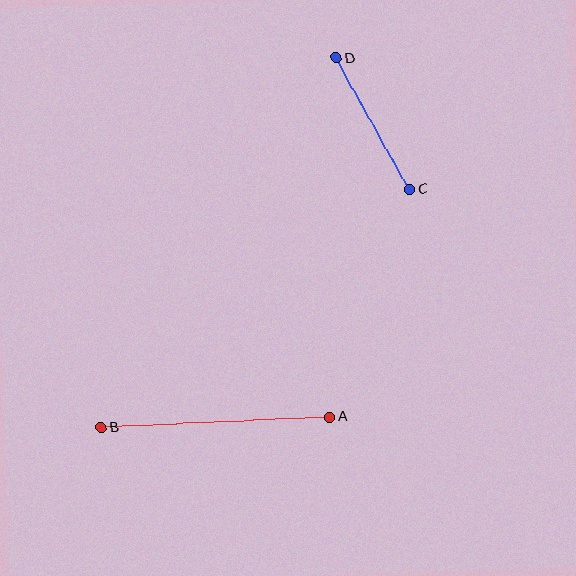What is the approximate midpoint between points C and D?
The midpoint is at approximately (373, 124) pixels.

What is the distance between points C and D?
The distance is approximately 150 pixels.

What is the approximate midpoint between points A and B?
The midpoint is at approximately (216, 422) pixels.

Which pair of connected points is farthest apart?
Points A and B are farthest apart.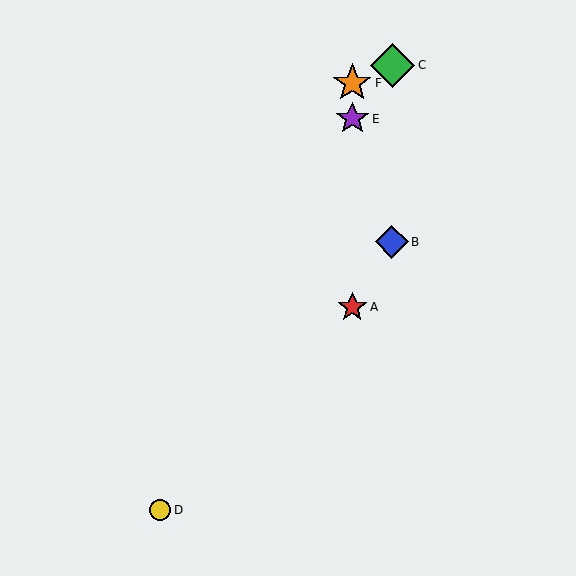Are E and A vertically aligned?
Yes, both are at x≈352.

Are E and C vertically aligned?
No, E is at x≈352 and C is at x≈393.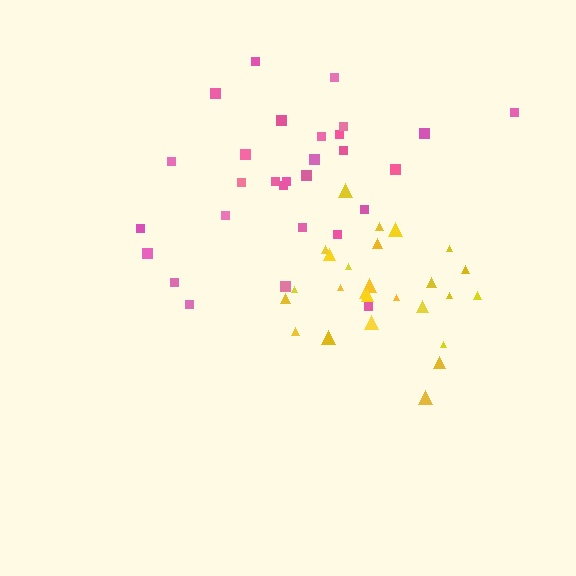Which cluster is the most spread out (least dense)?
Pink.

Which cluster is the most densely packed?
Yellow.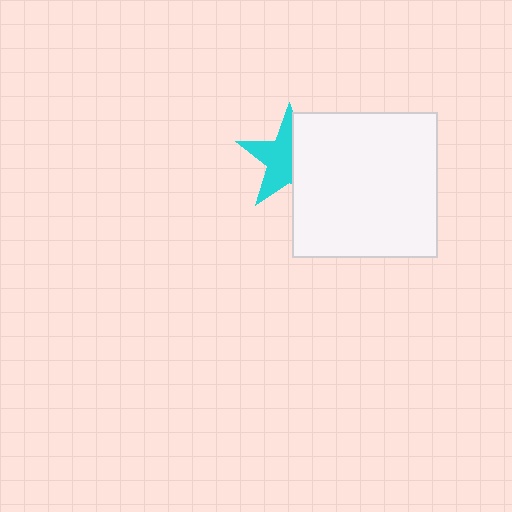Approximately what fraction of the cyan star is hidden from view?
Roughly 45% of the cyan star is hidden behind the white square.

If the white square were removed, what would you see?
You would see the complete cyan star.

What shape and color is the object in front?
The object in front is a white square.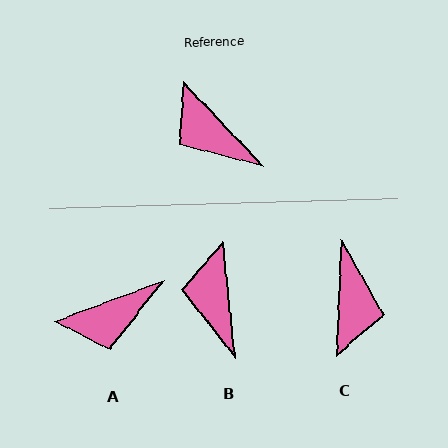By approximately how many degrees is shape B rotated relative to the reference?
Approximately 37 degrees clockwise.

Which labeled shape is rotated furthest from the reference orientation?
C, about 134 degrees away.